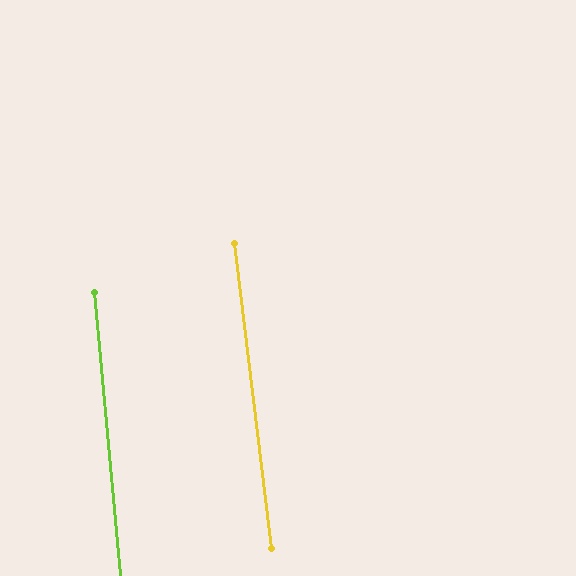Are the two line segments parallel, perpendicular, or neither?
Parallel — their directions differ by only 1.9°.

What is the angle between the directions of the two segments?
Approximately 2 degrees.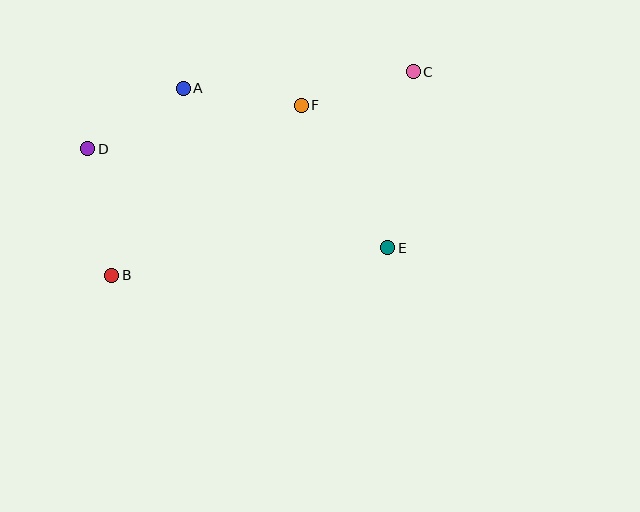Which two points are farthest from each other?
Points B and C are farthest from each other.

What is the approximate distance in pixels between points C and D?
The distance between C and D is approximately 335 pixels.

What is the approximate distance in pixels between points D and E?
The distance between D and E is approximately 316 pixels.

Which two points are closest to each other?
Points A and D are closest to each other.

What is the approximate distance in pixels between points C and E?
The distance between C and E is approximately 178 pixels.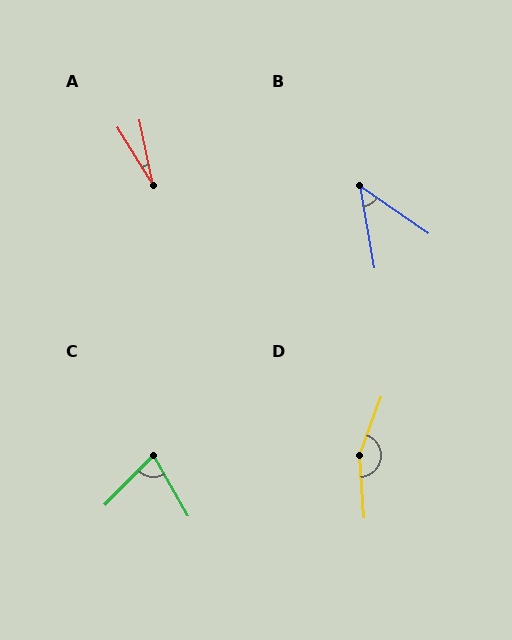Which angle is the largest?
D, at approximately 155 degrees.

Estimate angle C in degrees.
Approximately 75 degrees.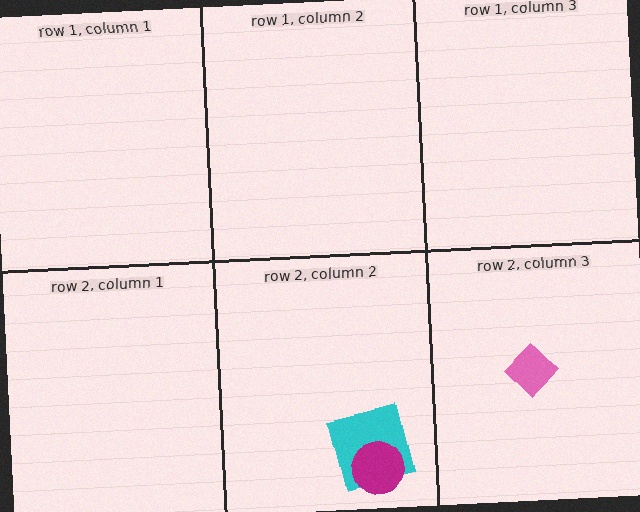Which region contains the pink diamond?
The row 2, column 3 region.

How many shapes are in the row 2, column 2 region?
2.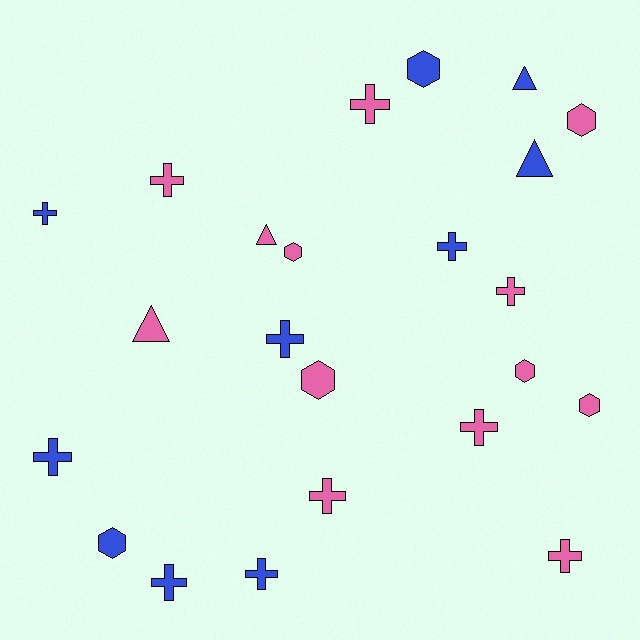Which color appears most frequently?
Pink, with 13 objects.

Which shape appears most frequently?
Cross, with 12 objects.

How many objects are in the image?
There are 23 objects.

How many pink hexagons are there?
There are 5 pink hexagons.